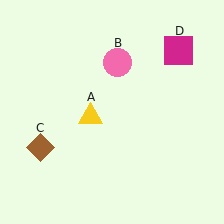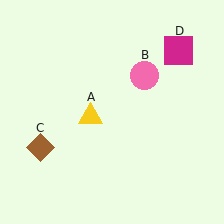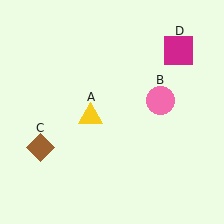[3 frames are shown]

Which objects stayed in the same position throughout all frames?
Yellow triangle (object A) and brown diamond (object C) and magenta square (object D) remained stationary.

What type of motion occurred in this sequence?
The pink circle (object B) rotated clockwise around the center of the scene.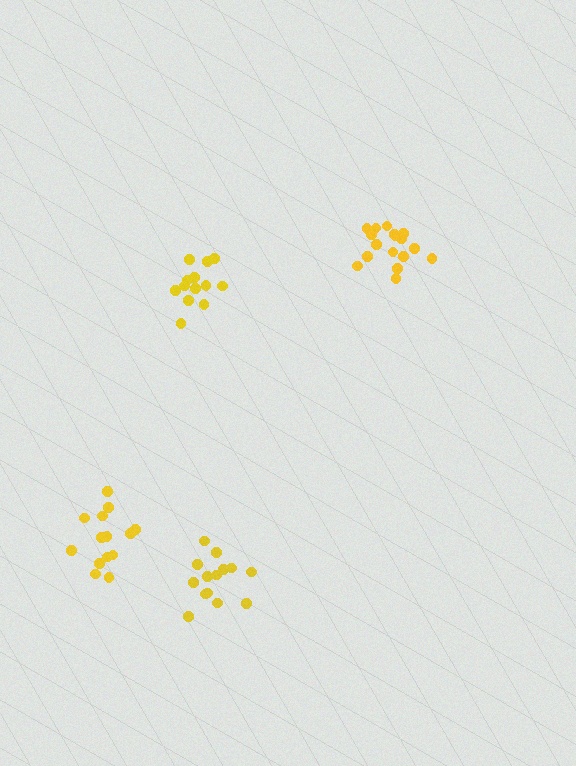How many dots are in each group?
Group 1: 14 dots, Group 2: 13 dots, Group 3: 17 dots, Group 4: 14 dots (58 total).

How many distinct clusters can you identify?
There are 4 distinct clusters.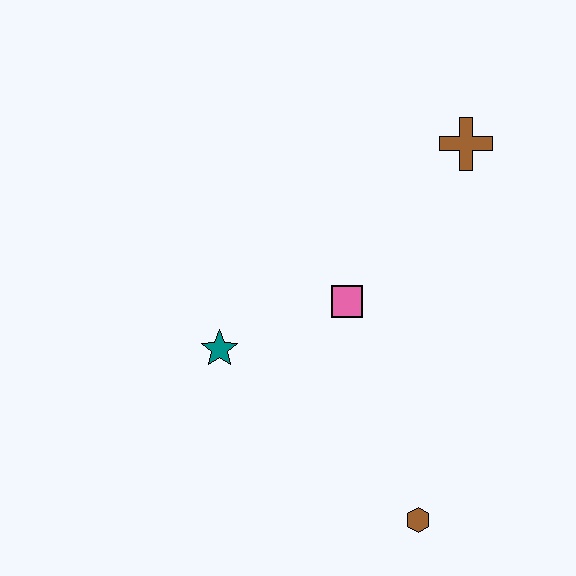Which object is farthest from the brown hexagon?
The brown cross is farthest from the brown hexagon.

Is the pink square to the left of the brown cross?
Yes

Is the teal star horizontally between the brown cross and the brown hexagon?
No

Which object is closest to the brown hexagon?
The pink square is closest to the brown hexagon.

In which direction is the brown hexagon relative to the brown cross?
The brown hexagon is below the brown cross.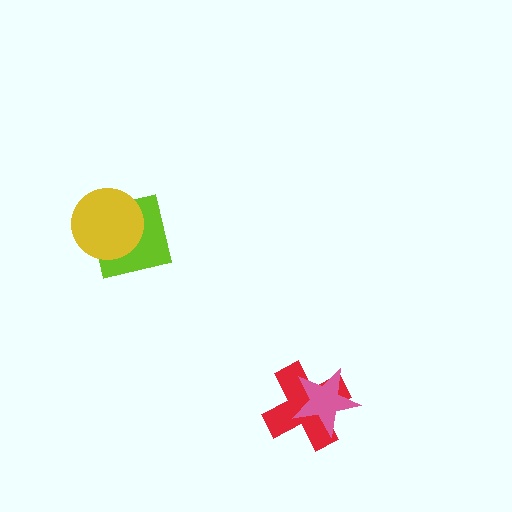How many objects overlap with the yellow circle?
1 object overlaps with the yellow circle.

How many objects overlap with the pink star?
1 object overlaps with the pink star.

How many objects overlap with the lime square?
1 object overlaps with the lime square.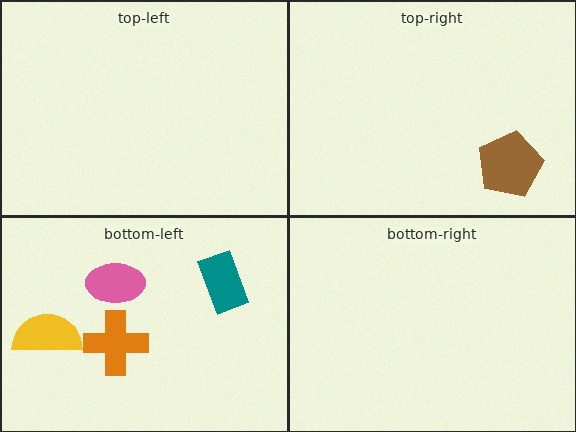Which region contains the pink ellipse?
The bottom-left region.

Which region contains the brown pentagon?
The top-right region.